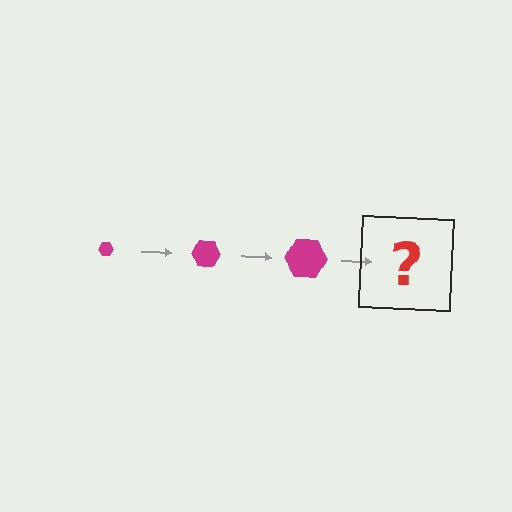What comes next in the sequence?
The next element should be a magenta hexagon, larger than the previous one.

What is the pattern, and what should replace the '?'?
The pattern is that the hexagon gets progressively larger each step. The '?' should be a magenta hexagon, larger than the previous one.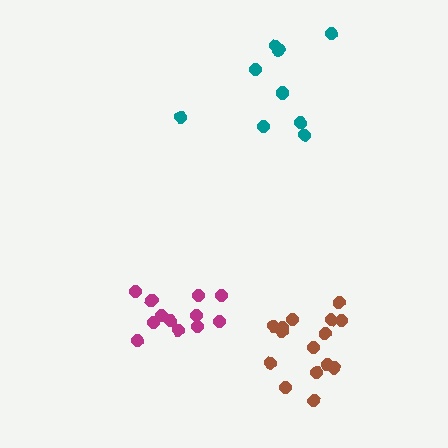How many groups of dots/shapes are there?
There are 3 groups.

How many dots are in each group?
Group 1: 12 dots, Group 2: 9 dots, Group 3: 15 dots (36 total).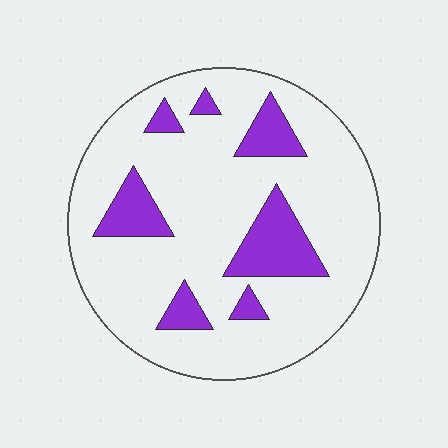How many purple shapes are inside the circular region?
7.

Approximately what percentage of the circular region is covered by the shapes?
Approximately 20%.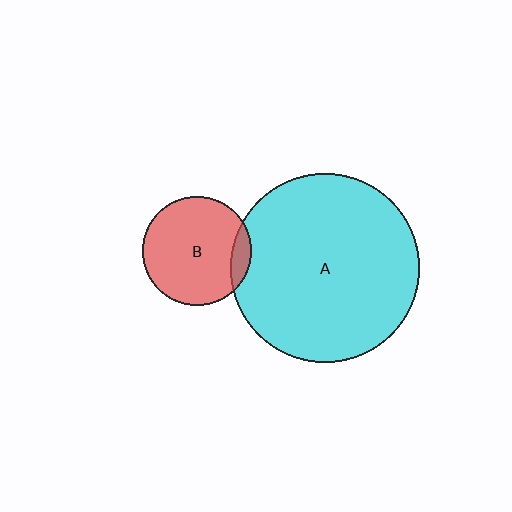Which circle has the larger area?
Circle A (cyan).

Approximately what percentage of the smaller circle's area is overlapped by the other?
Approximately 10%.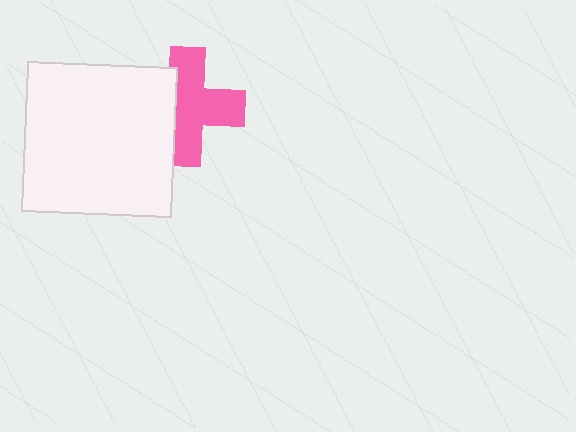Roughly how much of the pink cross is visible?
Most of it is visible (roughly 68%).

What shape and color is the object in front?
The object in front is a white square.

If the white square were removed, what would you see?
You would see the complete pink cross.